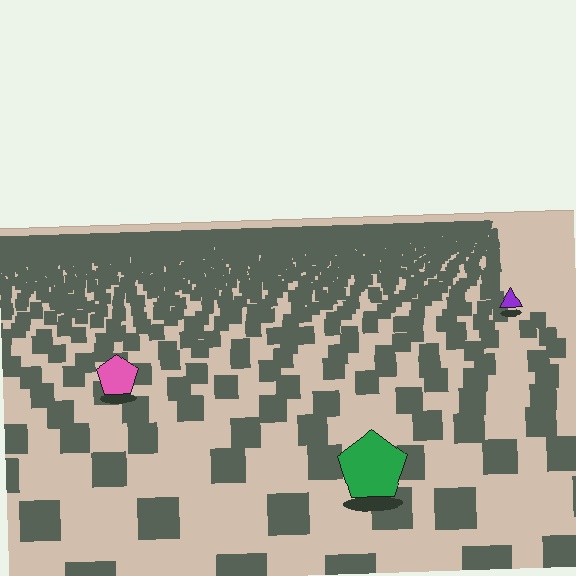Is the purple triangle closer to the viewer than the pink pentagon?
No. The pink pentagon is closer — you can tell from the texture gradient: the ground texture is coarser near it.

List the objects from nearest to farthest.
From nearest to farthest: the green pentagon, the pink pentagon, the purple triangle.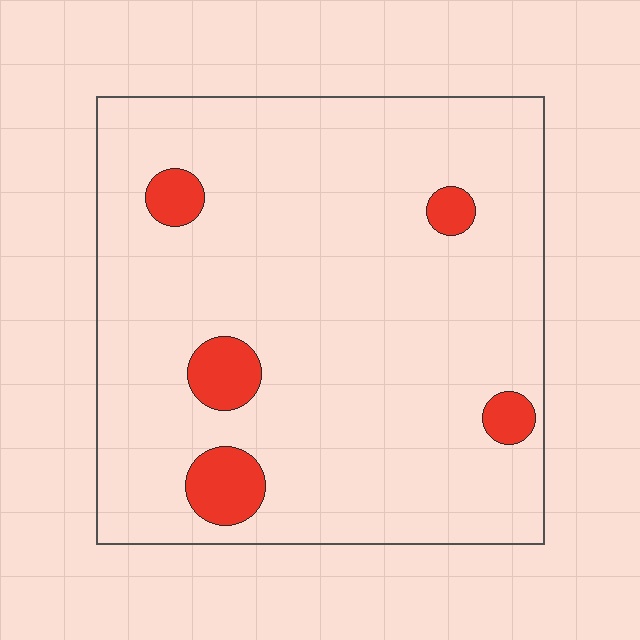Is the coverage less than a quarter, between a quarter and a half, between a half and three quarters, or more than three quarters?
Less than a quarter.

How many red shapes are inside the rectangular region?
5.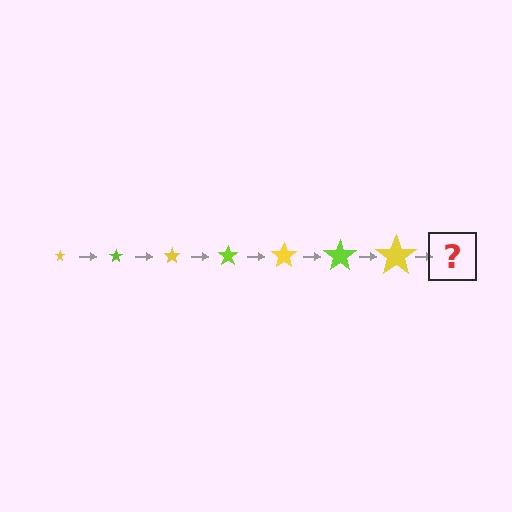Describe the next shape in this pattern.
It should be a lime star, larger than the previous one.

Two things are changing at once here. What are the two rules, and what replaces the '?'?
The two rules are that the star grows larger each step and the color cycles through yellow and lime. The '?' should be a lime star, larger than the previous one.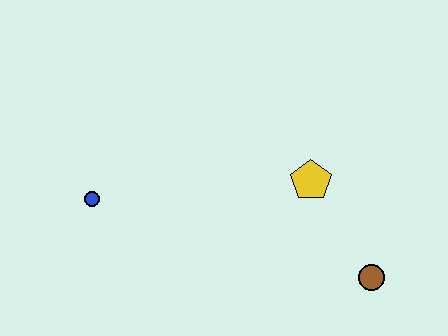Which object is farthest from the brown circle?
The blue circle is farthest from the brown circle.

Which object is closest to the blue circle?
The yellow pentagon is closest to the blue circle.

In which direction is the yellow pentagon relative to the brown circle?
The yellow pentagon is above the brown circle.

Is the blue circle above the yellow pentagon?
No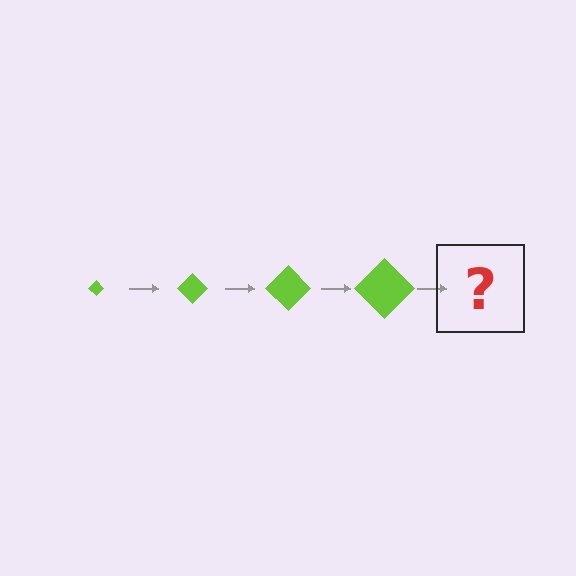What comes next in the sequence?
The next element should be a lime diamond, larger than the previous one.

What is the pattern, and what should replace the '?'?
The pattern is that the diamond gets progressively larger each step. The '?' should be a lime diamond, larger than the previous one.